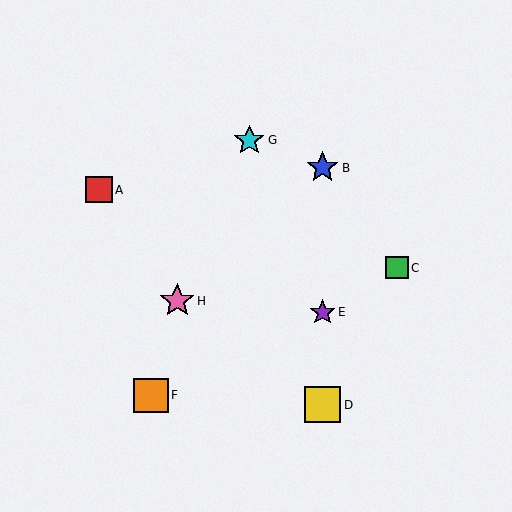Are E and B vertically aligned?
Yes, both are at x≈323.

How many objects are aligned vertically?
3 objects (B, D, E) are aligned vertically.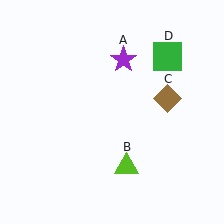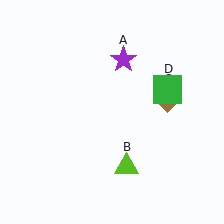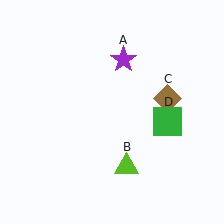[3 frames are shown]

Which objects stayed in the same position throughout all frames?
Purple star (object A) and lime triangle (object B) and brown diamond (object C) remained stationary.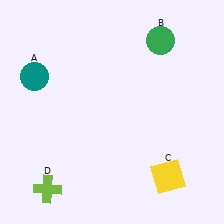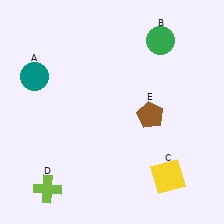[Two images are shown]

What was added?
A brown pentagon (E) was added in Image 2.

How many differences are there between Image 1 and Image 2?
There is 1 difference between the two images.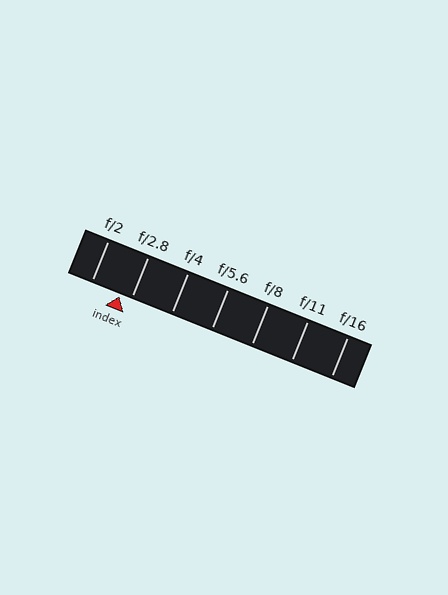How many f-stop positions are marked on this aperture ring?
There are 7 f-stop positions marked.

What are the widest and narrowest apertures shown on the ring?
The widest aperture shown is f/2 and the narrowest is f/16.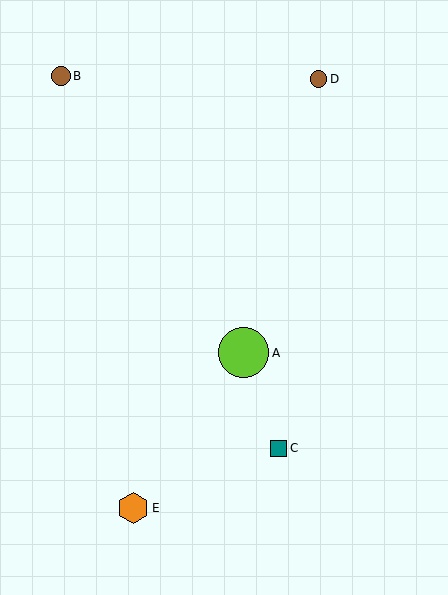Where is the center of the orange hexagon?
The center of the orange hexagon is at (133, 508).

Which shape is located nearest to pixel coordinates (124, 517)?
The orange hexagon (labeled E) at (133, 508) is nearest to that location.